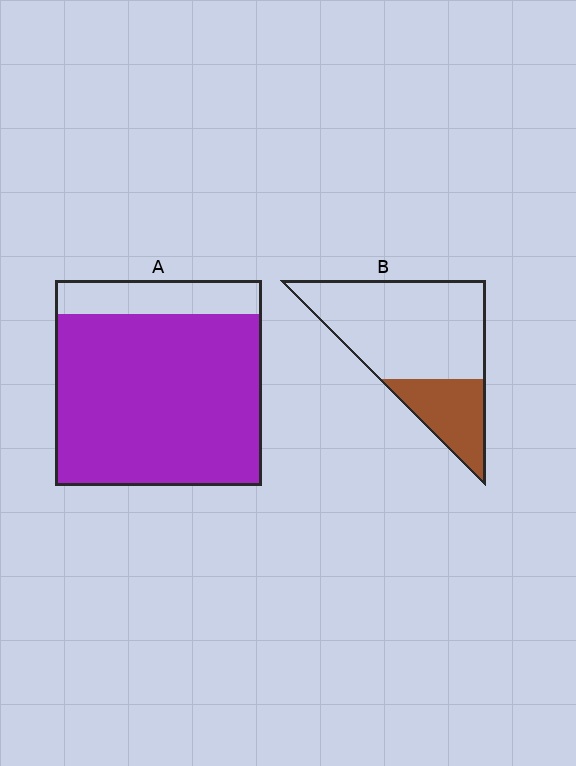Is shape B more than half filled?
No.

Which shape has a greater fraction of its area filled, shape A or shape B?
Shape A.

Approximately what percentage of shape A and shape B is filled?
A is approximately 85% and B is approximately 25%.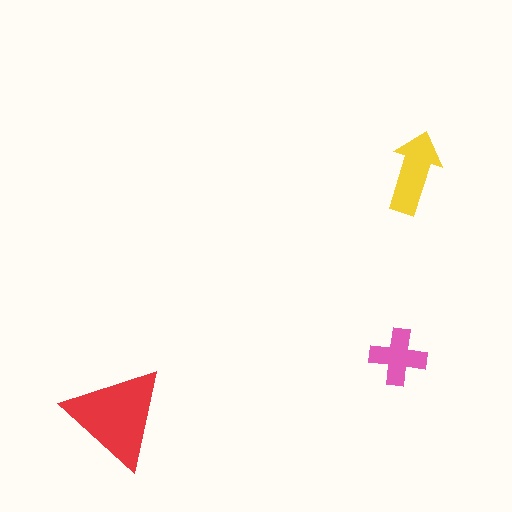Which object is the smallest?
The pink cross.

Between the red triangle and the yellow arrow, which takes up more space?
The red triangle.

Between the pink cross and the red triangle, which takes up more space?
The red triangle.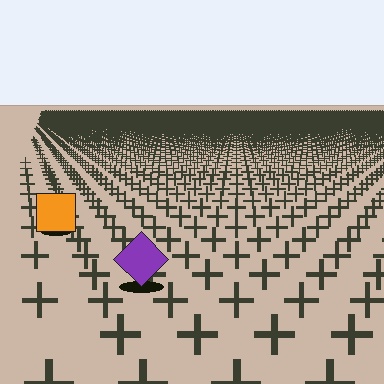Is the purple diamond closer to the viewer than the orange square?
Yes. The purple diamond is closer — you can tell from the texture gradient: the ground texture is coarser near it.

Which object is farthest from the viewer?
The orange square is farthest from the viewer. It appears smaller and the ground texture around it is denser.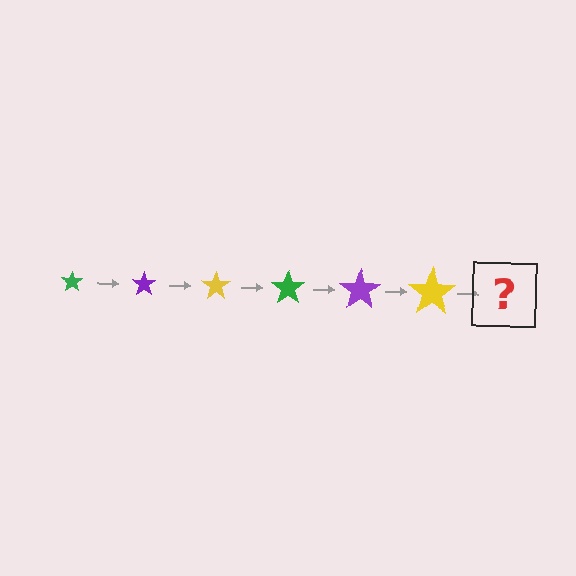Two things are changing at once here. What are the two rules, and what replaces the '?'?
The two rules are that the star grows larger each step and the color cycles through green, purple, and yellow. The '?' should be a green star, larger than the previous one.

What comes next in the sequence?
The next element should be a green star, larger than the previous one.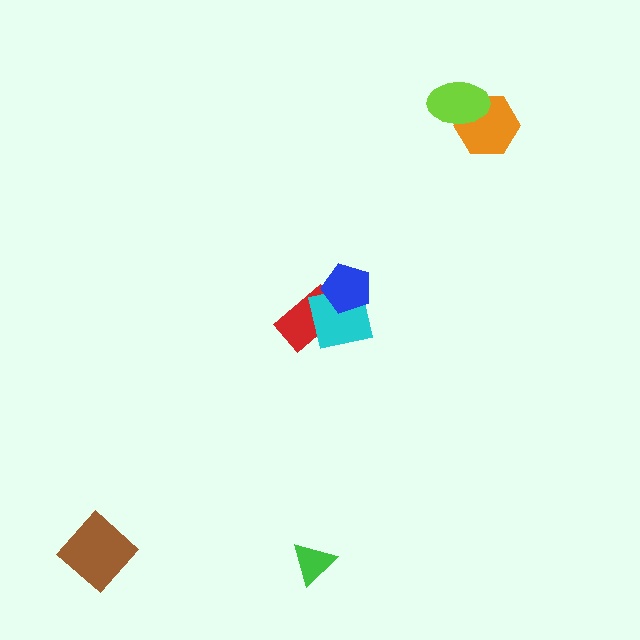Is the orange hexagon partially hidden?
Yes, it is partially covered by another shape.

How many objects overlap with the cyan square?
2 objects overlap with the cyan square.